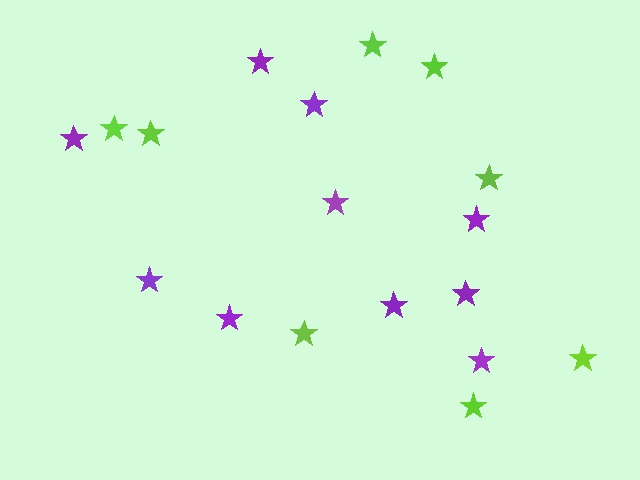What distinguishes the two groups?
There are 2 groups: one group of lime stars (8) and one group of purple stars (10).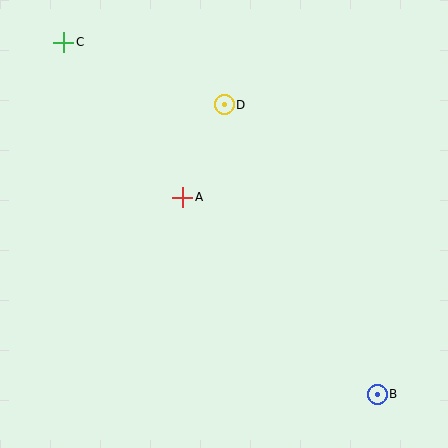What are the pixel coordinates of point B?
Point B is at (377, 394).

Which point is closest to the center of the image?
Point A at (183, 197) is closest to the center.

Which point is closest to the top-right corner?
Point D is closest to the top-right corner.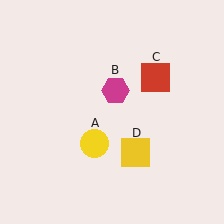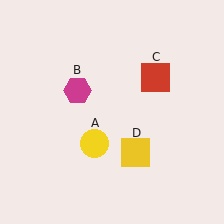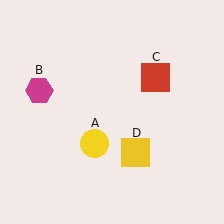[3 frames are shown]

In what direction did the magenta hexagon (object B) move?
The magenta hexagon (object B) moved left.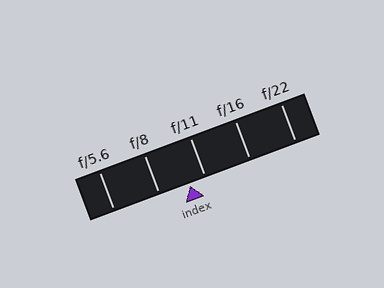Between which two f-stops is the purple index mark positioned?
The index mark is between f/8 and f/11.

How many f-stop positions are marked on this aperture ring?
There are 5 f-stop positions marked.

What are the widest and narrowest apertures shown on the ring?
The widest aperture shown is f/5.6 and the narrowest is f/22.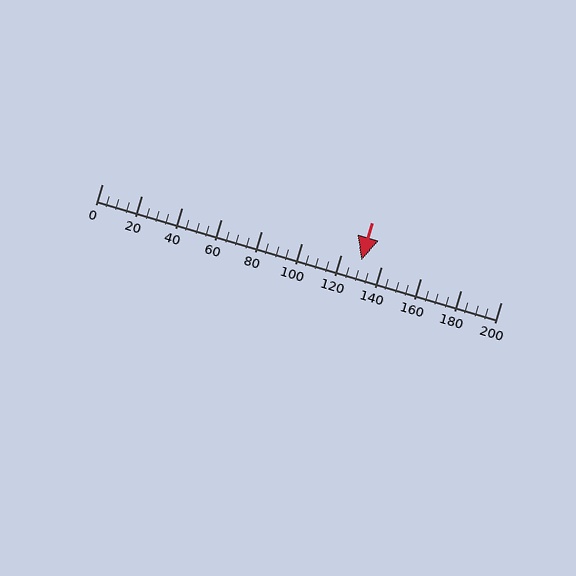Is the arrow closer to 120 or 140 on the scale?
The arrow is closer to 120.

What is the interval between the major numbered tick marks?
The major tick marks are spaced 20 units apart.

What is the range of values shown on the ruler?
The ruler shows values from 0 to 200.